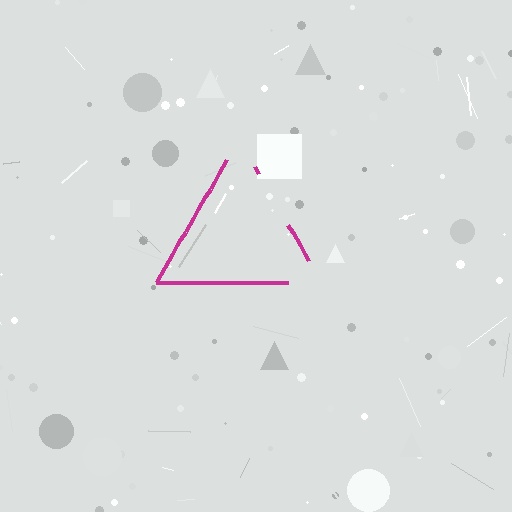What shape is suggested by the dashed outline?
The dashed outline suggests a triangle.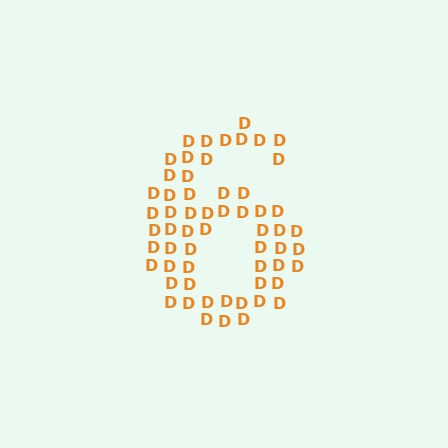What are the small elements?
The small elements are letter D's.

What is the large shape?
The large shape is the digit 6.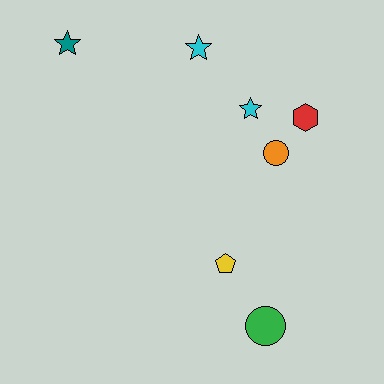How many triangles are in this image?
There are no triangles.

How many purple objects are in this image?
There are no purple objects.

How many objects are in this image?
There are 7 objects.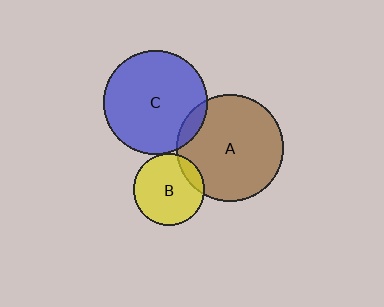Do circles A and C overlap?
Yes.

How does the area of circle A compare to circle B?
Approximately 2.2 times.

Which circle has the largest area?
Circle A (brown).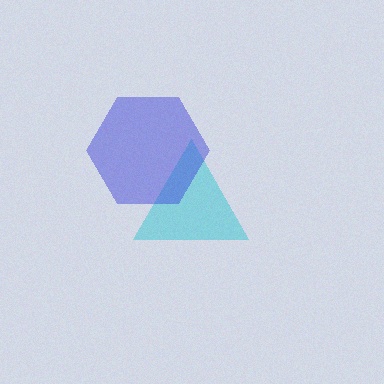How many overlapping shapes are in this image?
There are 2 overlapping shapes in the image.